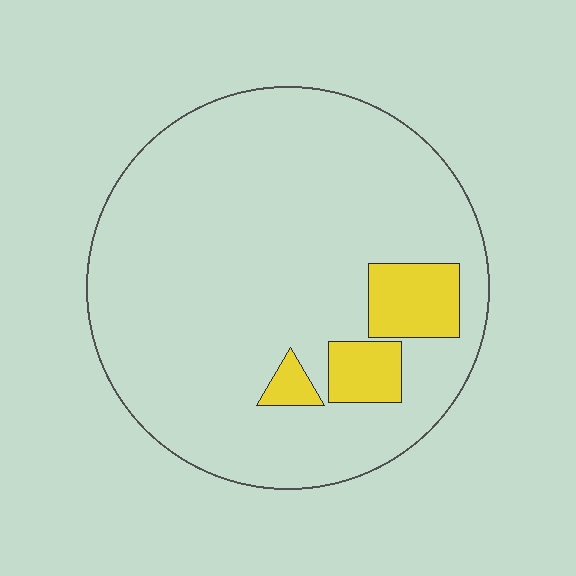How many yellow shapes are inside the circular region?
3.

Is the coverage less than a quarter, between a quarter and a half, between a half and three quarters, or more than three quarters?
Less than a quarter.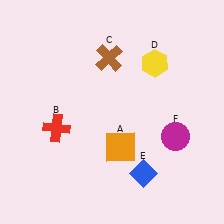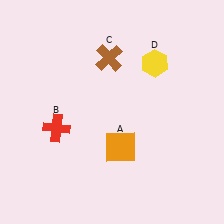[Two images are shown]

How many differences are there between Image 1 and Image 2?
There are 2 differences between the two images.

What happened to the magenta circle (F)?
The magenta circle (F) was removed in Image 2. It was in the bottom-right area of Image 1.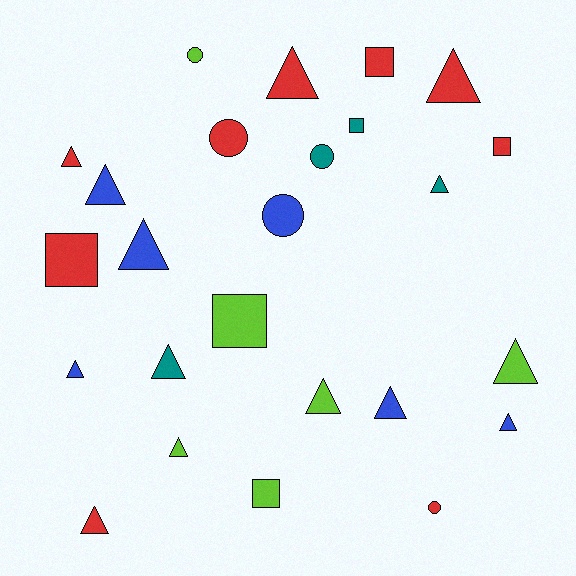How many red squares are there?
There are 3 red squares.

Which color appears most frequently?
Red, with 9 objects.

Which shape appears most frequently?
Triangle, with 14 objects.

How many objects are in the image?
There are 25 objects.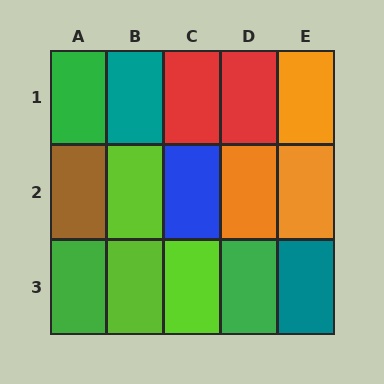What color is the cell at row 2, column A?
Brown.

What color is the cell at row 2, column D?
Orange.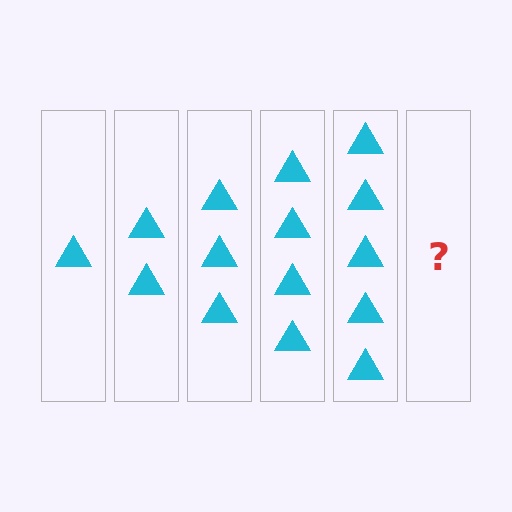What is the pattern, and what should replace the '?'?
The pattern is that each step adds one more triangle. The '?' should be 6 triangles.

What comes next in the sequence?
The next element should be 6 triangles.